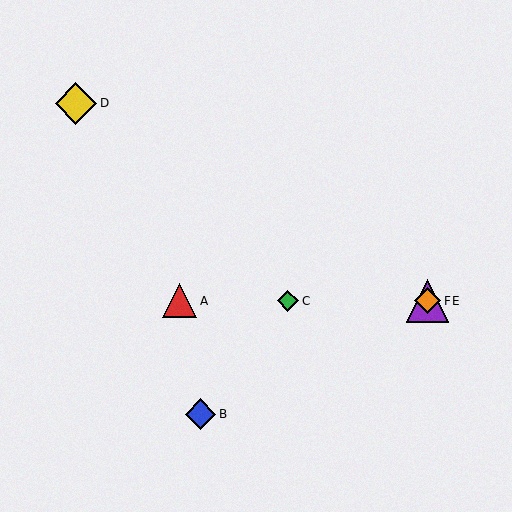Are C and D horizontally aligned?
No, C is at y≈301 and D is at y≈103.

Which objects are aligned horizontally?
Objects A, C, E, F are aligned horizontally.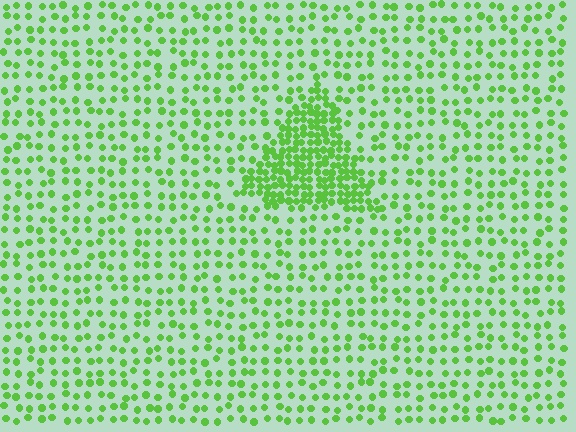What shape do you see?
I see a triangle.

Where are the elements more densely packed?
The elements are more densely packed inside the triangle boundary.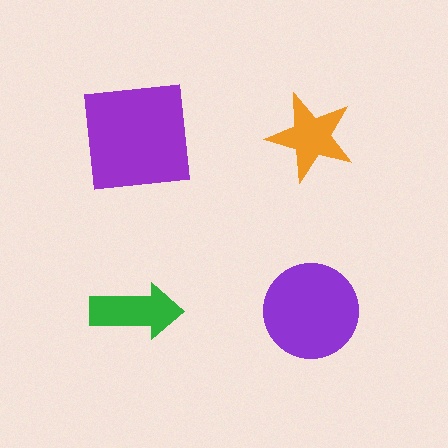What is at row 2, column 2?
A purple circle.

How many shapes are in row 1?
2 shapes.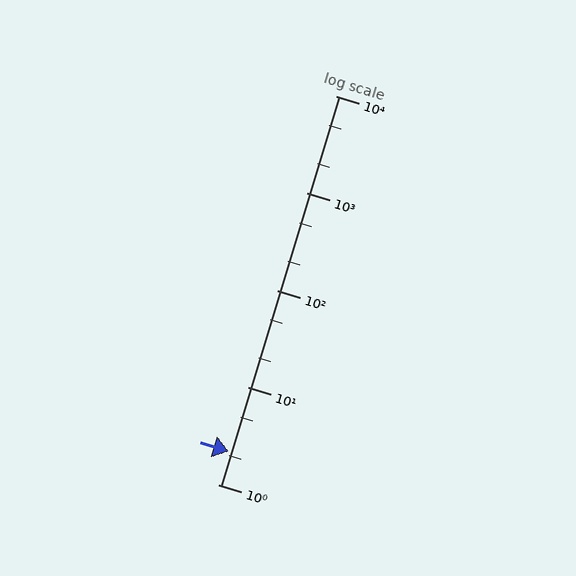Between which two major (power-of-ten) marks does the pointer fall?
The pointer is between 1 and 10.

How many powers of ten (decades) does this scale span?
The scale spans 4 decades, from 1 to 10000.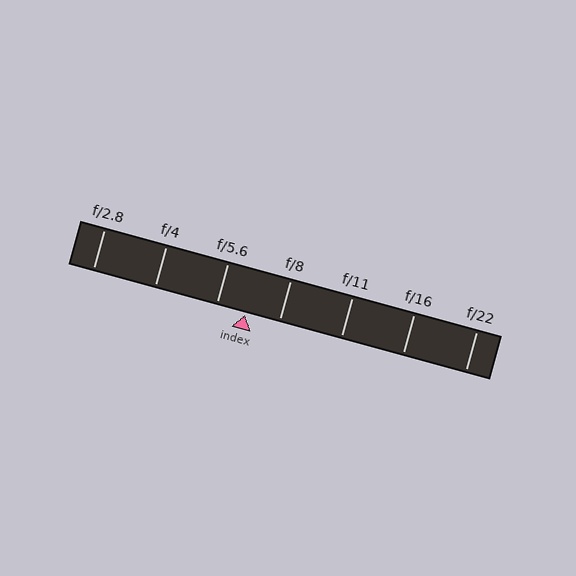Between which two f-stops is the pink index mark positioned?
The index mark is between f/5.6 and f/8.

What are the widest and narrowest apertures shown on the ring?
The widest aperture shown is f/2.8 and the narrowest is f/22.